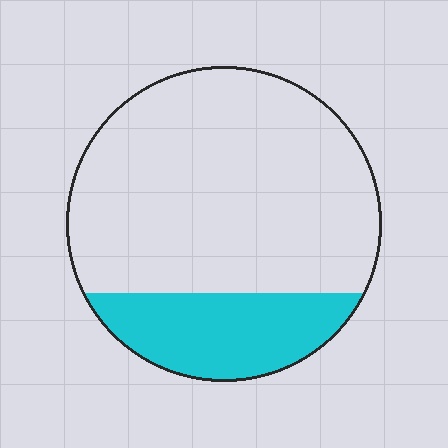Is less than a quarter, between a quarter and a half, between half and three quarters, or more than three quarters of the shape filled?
Less than a quarter.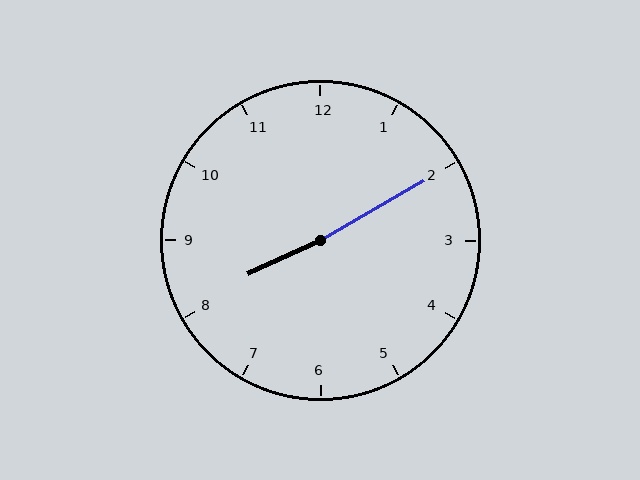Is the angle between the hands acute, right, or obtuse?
It is obtuse.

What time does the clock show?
8:10.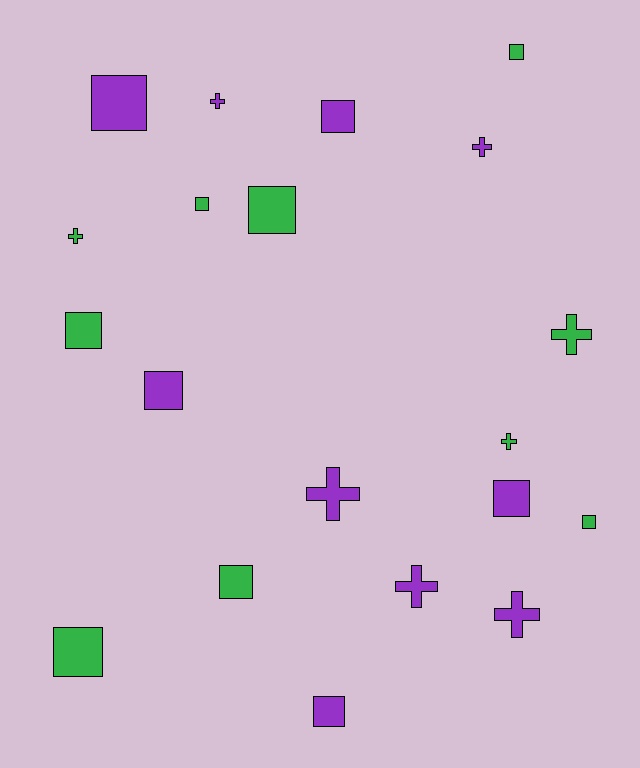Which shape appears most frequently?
Square, with 12 objects.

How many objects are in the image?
There are 20 objects.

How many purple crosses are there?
There are 5 purple crosses.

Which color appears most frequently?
Green, with 10 objects.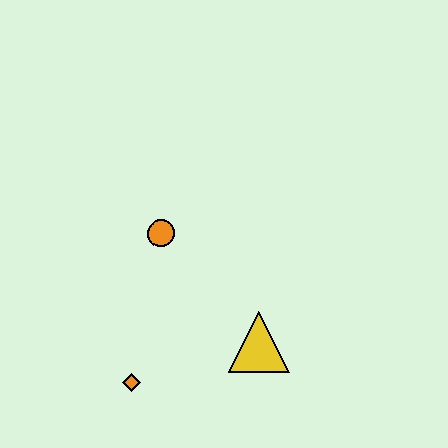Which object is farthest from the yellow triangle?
The orange circle is farthest from the yellow triangle.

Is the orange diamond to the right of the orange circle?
No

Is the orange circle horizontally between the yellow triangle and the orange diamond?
Yes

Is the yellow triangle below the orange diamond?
No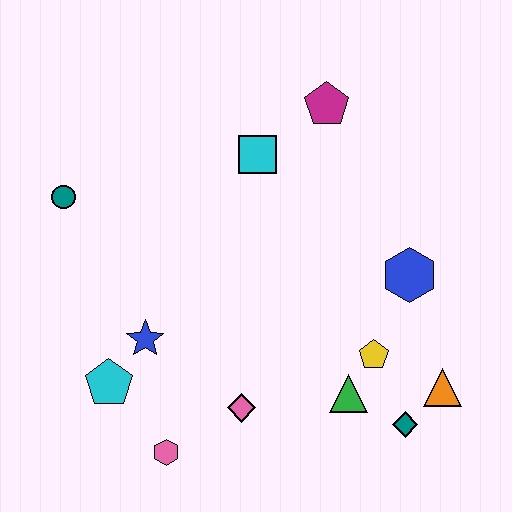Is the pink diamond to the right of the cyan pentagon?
Yes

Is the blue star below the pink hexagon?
No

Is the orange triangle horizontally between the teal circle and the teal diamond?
No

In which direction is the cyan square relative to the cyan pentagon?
The cyan square is above the cyan pentagon.